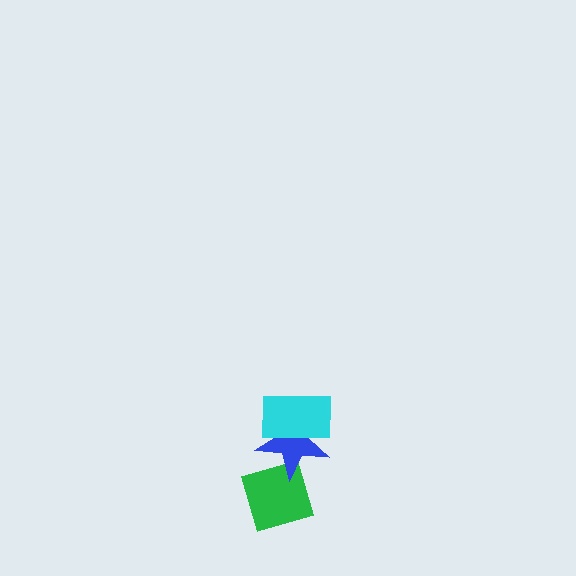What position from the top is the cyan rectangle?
The cyan rectangle is 1st from the top.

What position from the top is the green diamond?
The green diamond is 3rd from the top.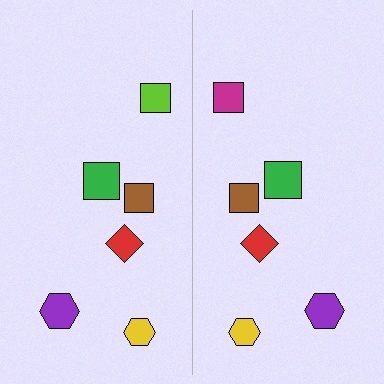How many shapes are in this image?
There are 12 shapes in this image.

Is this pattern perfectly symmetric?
No, the pattern is not perfectly symmetric. The magenta square on the right side breaks the symmetry — its mirror counterpart is lime.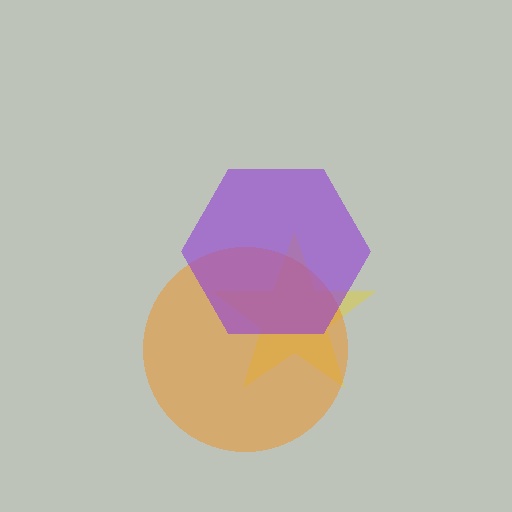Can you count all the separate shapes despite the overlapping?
Yes, there are 3 separate shapes.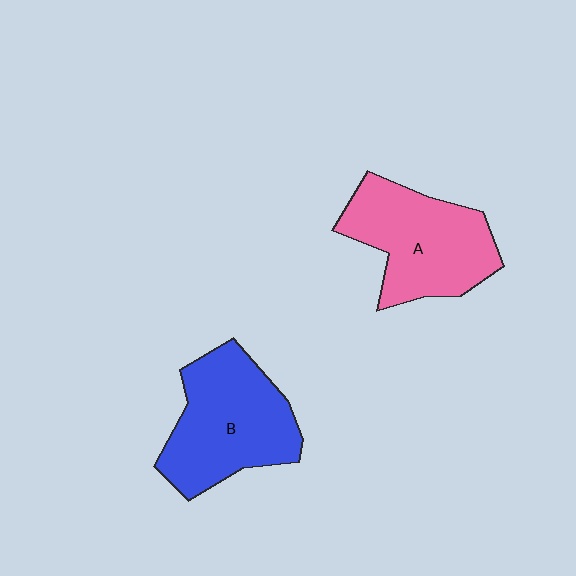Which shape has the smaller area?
Shape A (pink).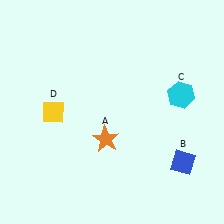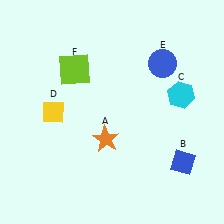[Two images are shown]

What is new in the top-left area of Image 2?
A lime square (F) was added in the top-left area of Image 2.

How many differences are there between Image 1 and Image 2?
There are 2 differences between the two images.